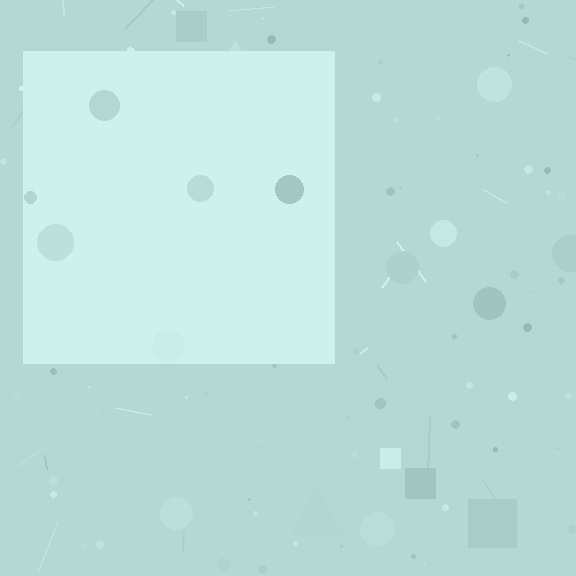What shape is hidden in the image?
A square is hidden in the image.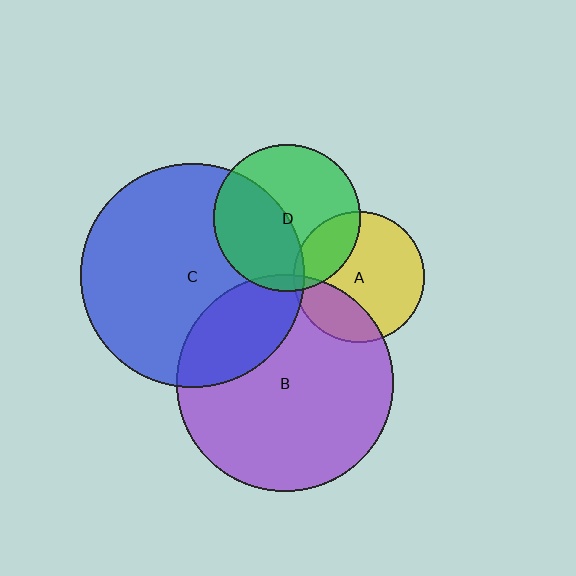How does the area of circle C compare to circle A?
Approximately 3.0 times.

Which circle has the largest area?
Circle C (blue).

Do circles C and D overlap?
Yes.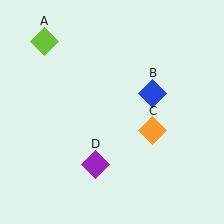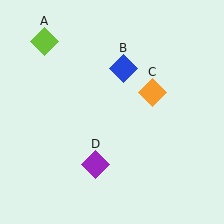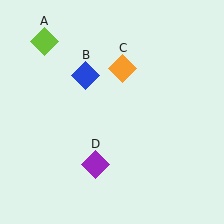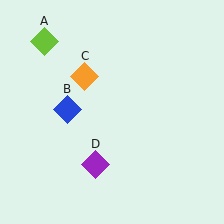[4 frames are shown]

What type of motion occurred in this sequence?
The blue diamond (object B), orange diamond (object C) rotated counterclockwise around the center of the scene.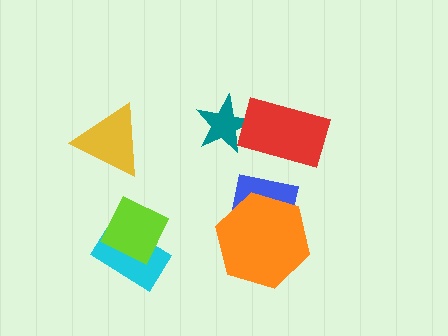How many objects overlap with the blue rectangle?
1 object overlaps with the blue rectangle.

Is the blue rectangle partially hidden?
Yes, it is partially covered by another shape.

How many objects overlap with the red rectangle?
1 object overlaps with the red rectangle.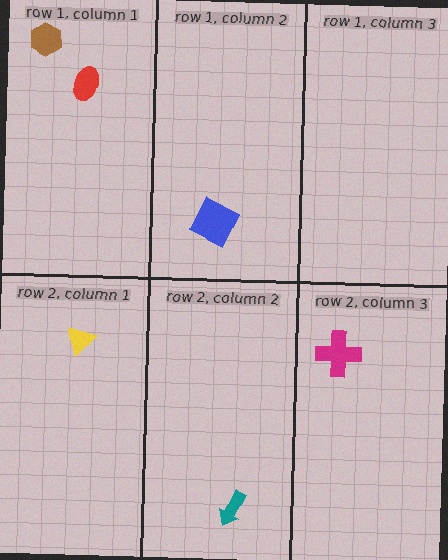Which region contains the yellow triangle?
The row 2, column 1 region.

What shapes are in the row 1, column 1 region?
The brown hexagon, the red ellipse.